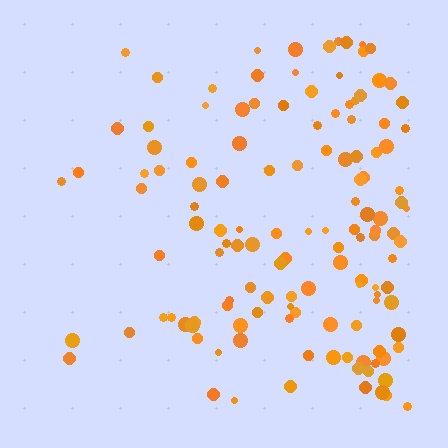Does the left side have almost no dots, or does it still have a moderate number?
Still a moderate number, just noticeably fewer than the right.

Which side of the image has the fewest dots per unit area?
The left.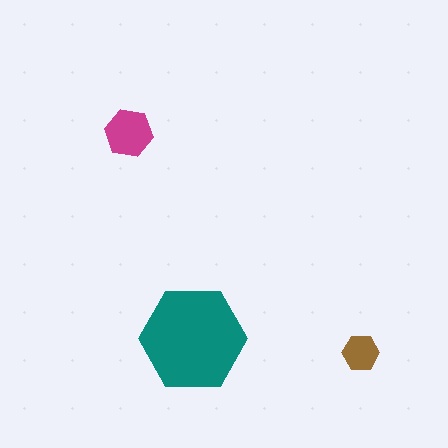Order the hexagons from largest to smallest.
the teal one, the magenta one, the brown one.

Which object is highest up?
The magenta hexagon is topmost.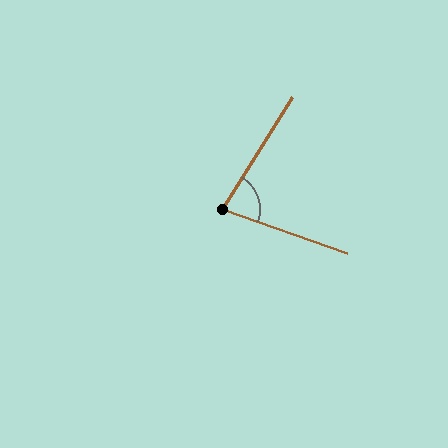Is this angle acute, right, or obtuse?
It is acute.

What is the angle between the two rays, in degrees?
Approximately 78 degrees.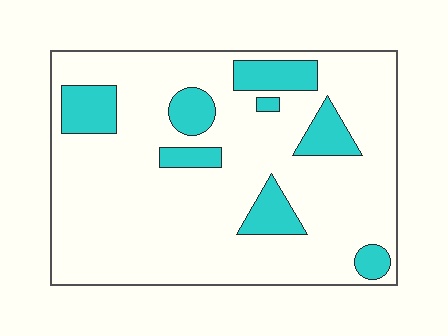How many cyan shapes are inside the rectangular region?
8.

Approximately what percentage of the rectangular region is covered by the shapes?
Approximately 20%.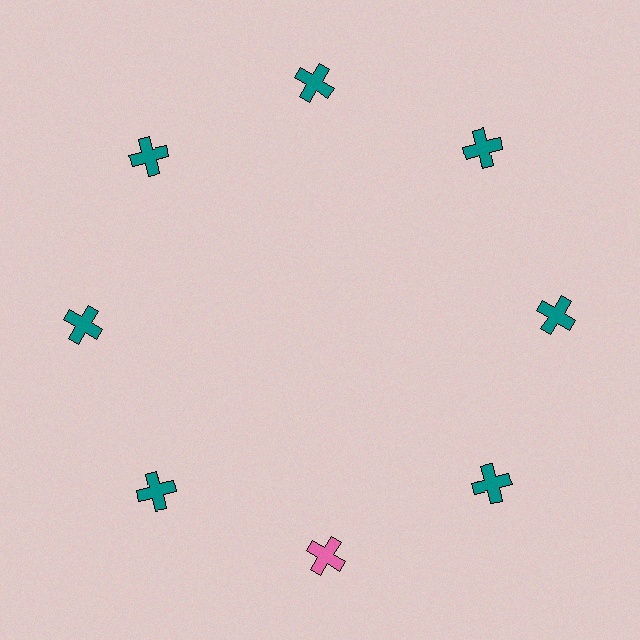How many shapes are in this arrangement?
There are 8 shapes arranged in a ring pattern.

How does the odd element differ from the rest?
It has a different color: pink instead of teal.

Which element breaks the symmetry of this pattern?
The pink cross at roughly the 6 o'clock position breaks the symmetry. All other shapes are teal crosses.